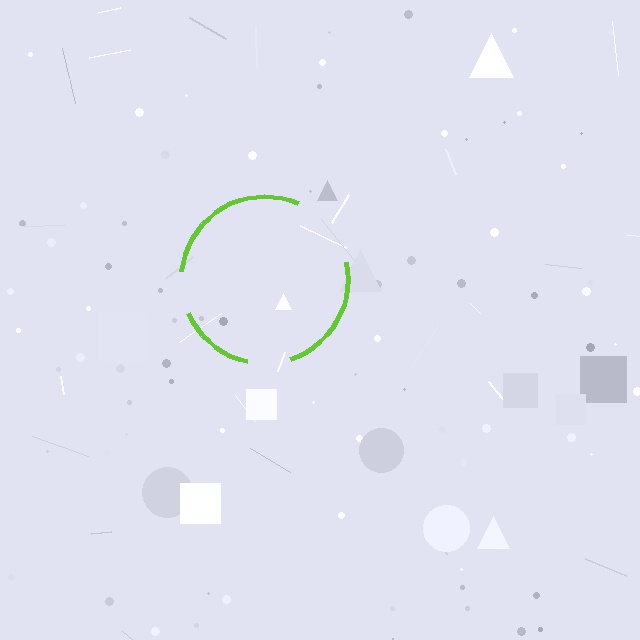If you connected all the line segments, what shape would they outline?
They would outline a circle.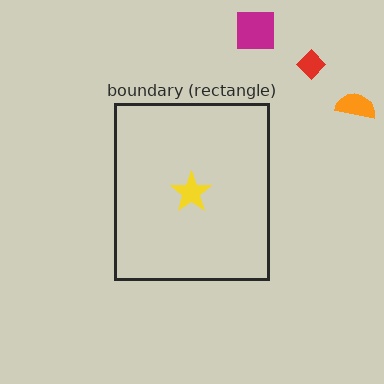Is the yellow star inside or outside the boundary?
Inside.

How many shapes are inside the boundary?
1 inside, 3 outside.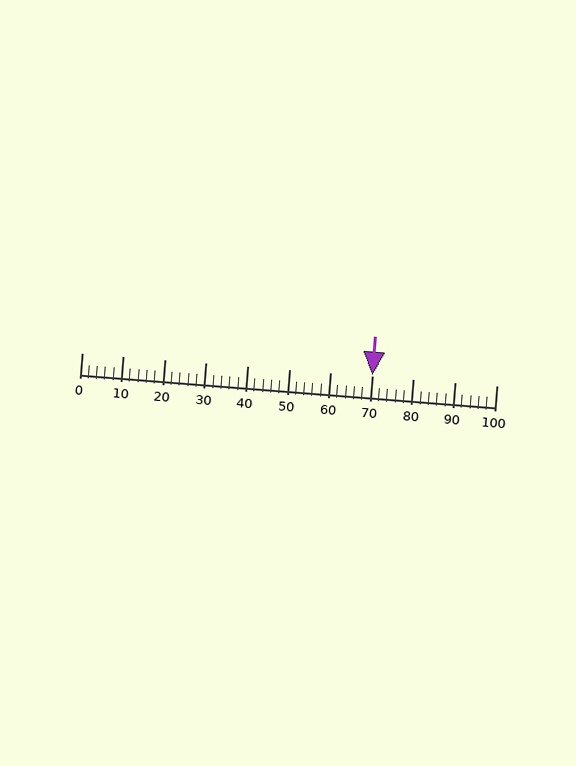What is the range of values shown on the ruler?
The ruler shows values from 0 to 100.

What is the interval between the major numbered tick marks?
The major tick marks are spaced 10 units apart.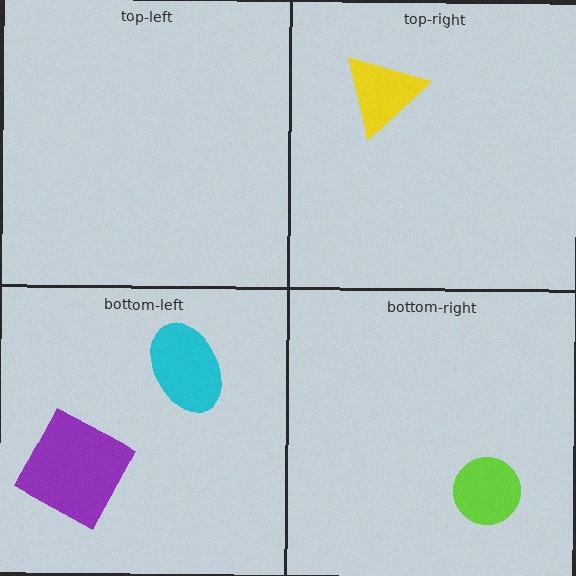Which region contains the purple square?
The bottom-left region.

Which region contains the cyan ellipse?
The bottom-left region.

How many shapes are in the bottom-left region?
2.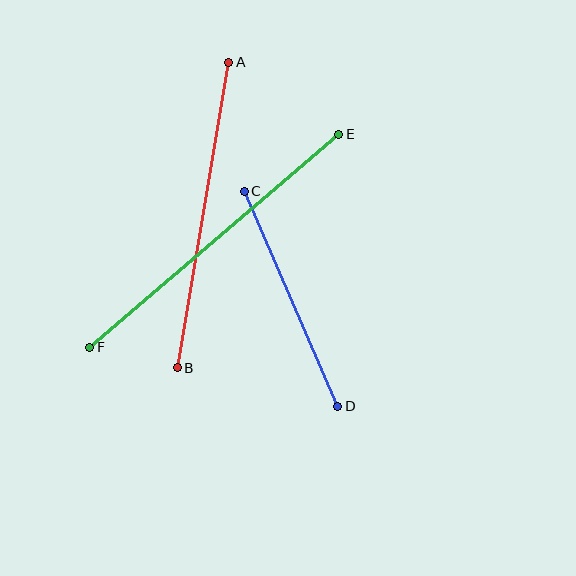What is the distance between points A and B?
The distance is approximately 310 pixels.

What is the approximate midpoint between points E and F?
The midpoint is at approximately (214, 241) pixels.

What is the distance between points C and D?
The distance is approximately 234 pixels.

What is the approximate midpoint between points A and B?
The midpoint is at approximately (203, 215) pixels.